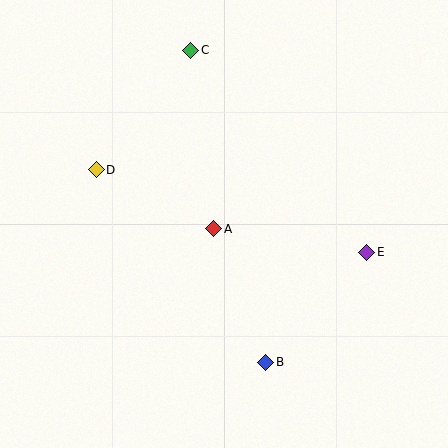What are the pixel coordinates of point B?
Point B is at (266, 362).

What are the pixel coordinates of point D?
Point D is at (96, 170).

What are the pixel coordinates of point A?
Point A is at (214, 229).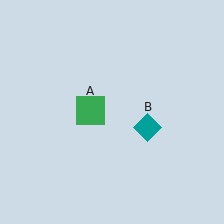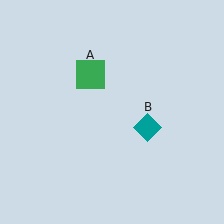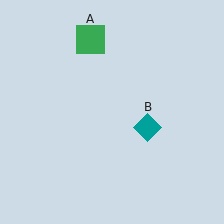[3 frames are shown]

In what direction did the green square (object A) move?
The green square (object A) moved up.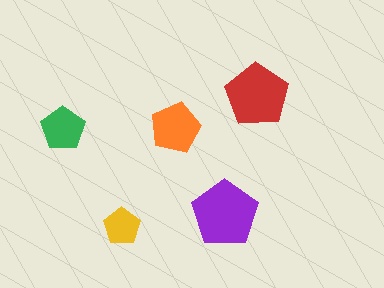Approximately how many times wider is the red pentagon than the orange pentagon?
About 1.5 times wider.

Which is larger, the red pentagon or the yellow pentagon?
The red one.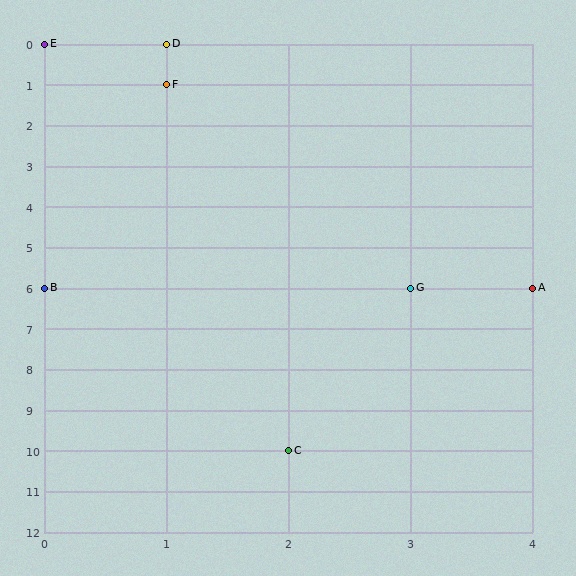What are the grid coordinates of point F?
Point F is at grid coordinates (1, 1).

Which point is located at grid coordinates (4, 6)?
Point A is at (4, 6).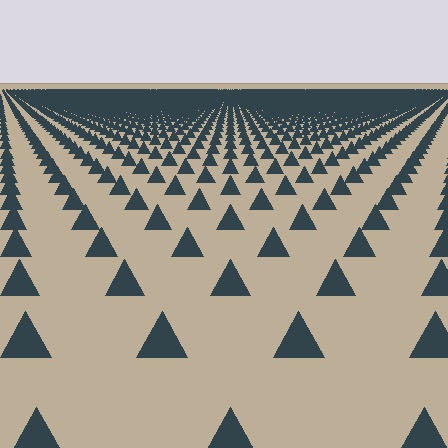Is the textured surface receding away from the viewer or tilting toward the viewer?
The surface is receding away from the viewer. Texture elements get smaller and denser toward the top.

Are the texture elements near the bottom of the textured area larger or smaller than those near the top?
Larger. Near the bottom, elements are closer to the viewer and appear at a bigger on-screen size.